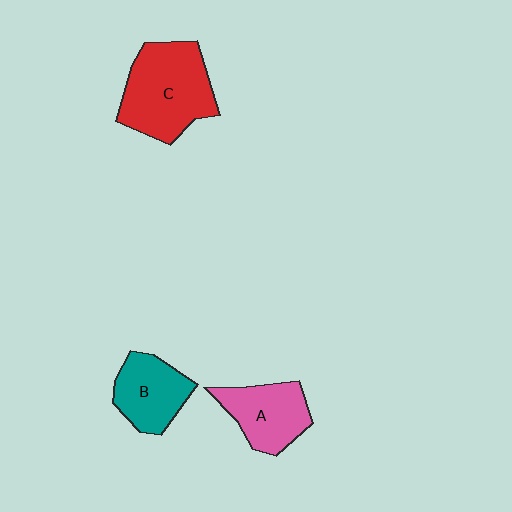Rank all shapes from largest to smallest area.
From largest to smallest: C (red), A (pink), B (teal).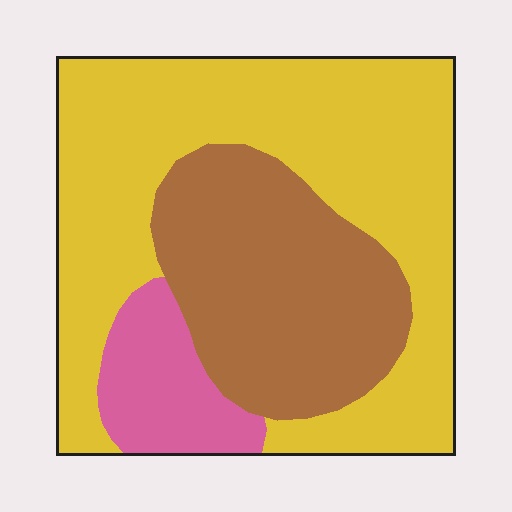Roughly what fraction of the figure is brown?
Brown covers around 30% of the figure.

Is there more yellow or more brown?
Yellow.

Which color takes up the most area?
Yellow, at roughly 55%.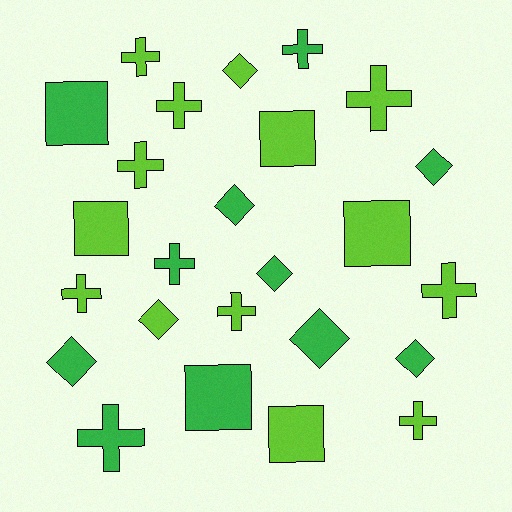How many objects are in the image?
There are 25 objects.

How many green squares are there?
There are 2 green squares.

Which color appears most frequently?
Lime, with 14 objects.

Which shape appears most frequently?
Cross, with 11 objects.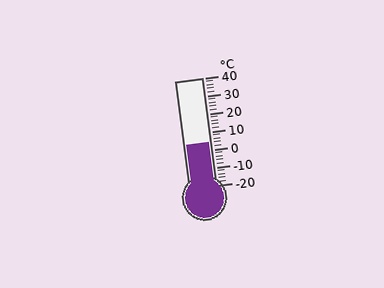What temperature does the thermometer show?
The thermometer shows approximately 4°C.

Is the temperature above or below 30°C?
The temperature is below 30°C.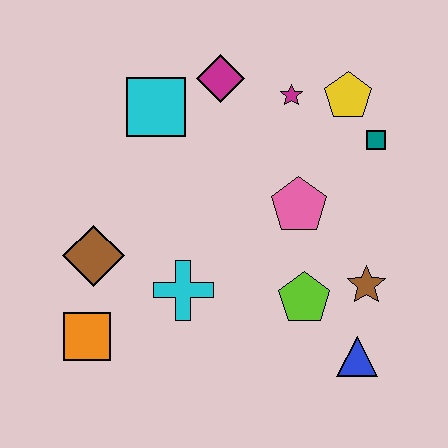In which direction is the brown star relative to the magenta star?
The brown star is below the magenta star.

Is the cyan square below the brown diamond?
No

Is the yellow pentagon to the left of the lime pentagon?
No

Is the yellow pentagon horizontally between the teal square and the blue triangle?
No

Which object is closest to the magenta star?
The yellow pentagon is closest to the magenta star.